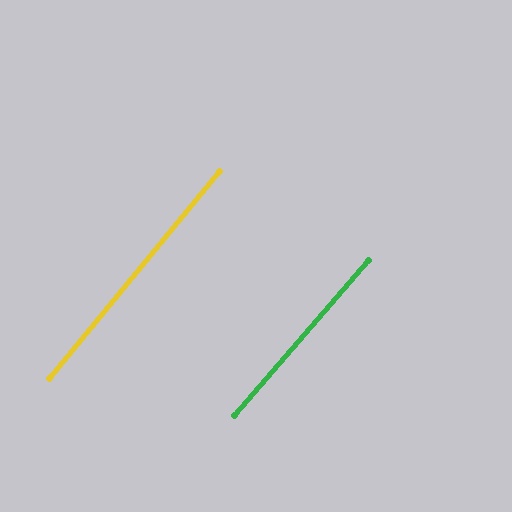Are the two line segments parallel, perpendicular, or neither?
Parallel — their directions differ by only 1.4°.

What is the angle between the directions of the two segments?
Approximately 1 degree.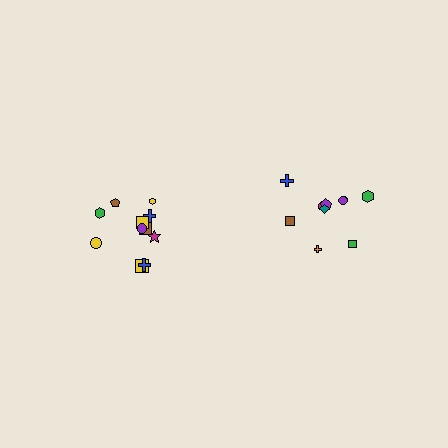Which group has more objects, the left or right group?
The left group.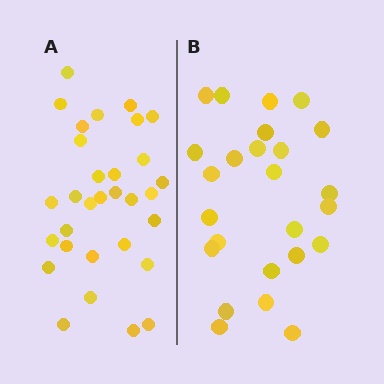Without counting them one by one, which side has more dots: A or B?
Region A (the left region) has more dots.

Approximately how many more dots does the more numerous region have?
Region A has about 6 more dots than region B.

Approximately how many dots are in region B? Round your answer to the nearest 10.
About 20 dots. (The exact count is 25, which rounds to 20.)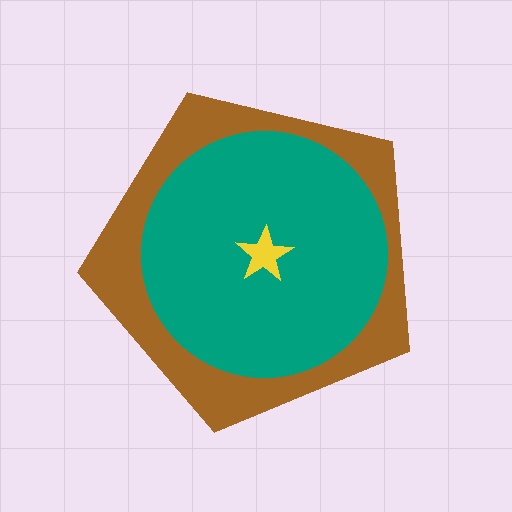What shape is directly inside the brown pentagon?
The teal circle.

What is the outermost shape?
The brown pentagon.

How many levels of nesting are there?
3.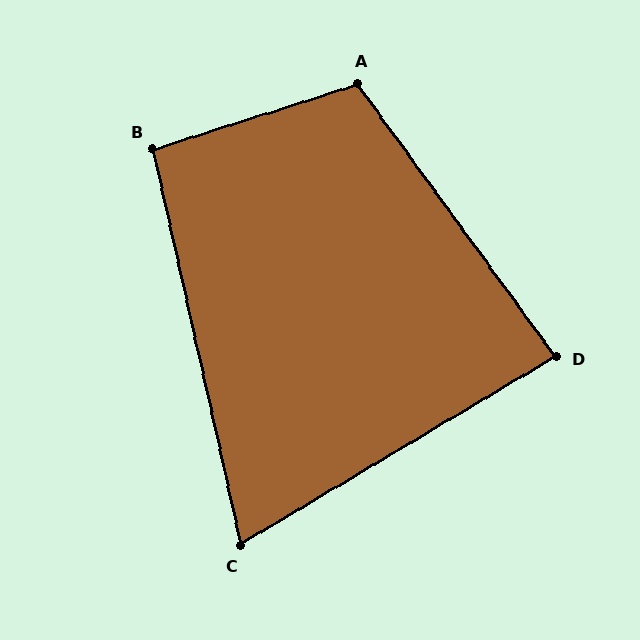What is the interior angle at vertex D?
Approximately 85 degrees (acute).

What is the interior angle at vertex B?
Approximately 95 degrees (obtuse).